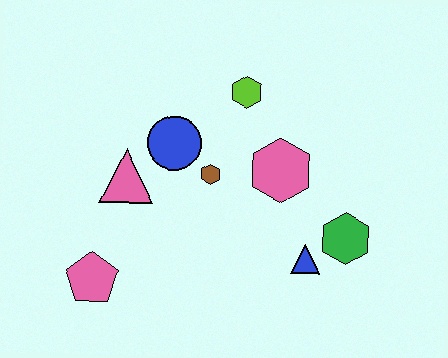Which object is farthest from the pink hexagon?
The pink pentagon is farthest from the pink hexagon.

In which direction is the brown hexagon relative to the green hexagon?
The brown hexagon is to the left of the green hexagon.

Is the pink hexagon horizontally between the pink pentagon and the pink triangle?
No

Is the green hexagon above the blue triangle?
Yes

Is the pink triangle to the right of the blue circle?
No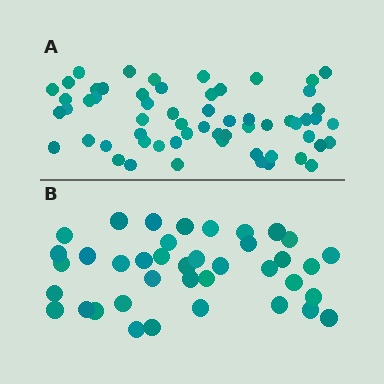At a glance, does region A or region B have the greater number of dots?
Region A (the top region) has more dots.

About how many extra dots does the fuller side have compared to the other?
Region A has approximately 20 more dots than region B.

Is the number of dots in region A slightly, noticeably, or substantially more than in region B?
Region A has substantially more. The ratio is roughly 1.5 to 1.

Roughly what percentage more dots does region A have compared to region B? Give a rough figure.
About 55% more.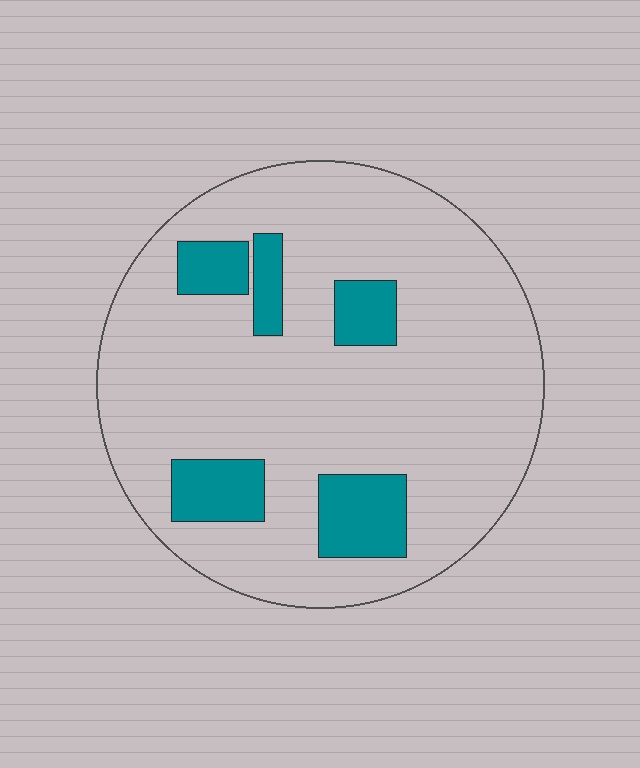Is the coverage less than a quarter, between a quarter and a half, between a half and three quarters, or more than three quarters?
Less than a quarter.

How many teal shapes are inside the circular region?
5.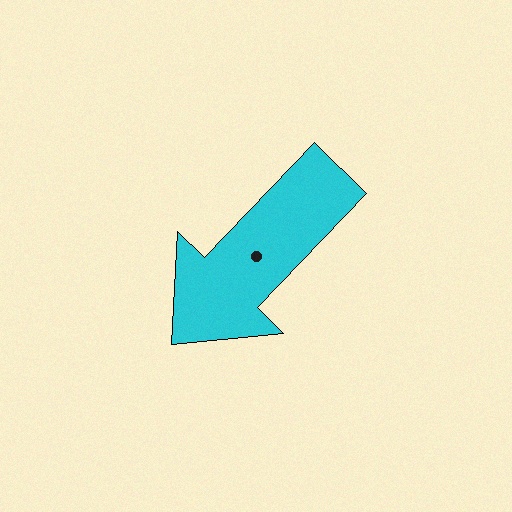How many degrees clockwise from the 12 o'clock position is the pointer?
Approximately 224 degrees.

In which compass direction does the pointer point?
Southwest.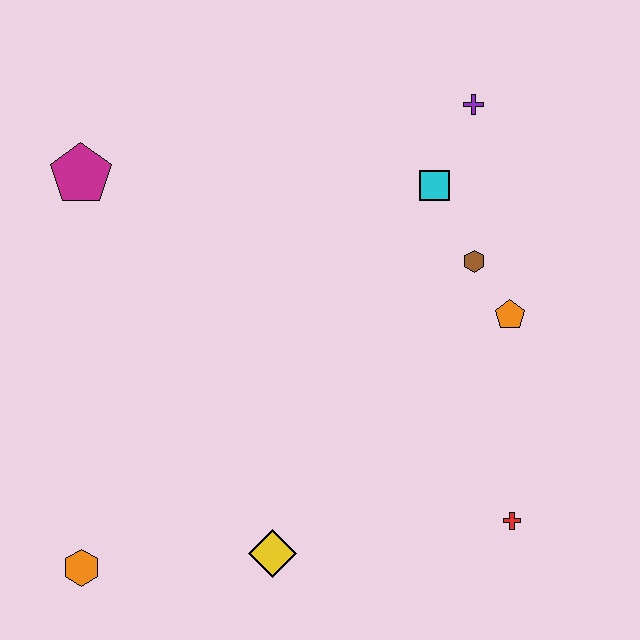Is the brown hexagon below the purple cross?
Yes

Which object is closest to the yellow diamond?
The orange hexagon is closest to the yellow diamond.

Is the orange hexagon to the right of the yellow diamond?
No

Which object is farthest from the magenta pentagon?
The red cross is farthest from the magenta pentagon.